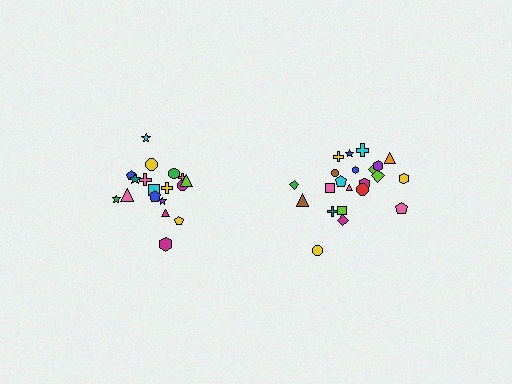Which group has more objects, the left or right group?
The right group.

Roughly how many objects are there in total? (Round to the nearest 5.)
Roughly 40 objects in total.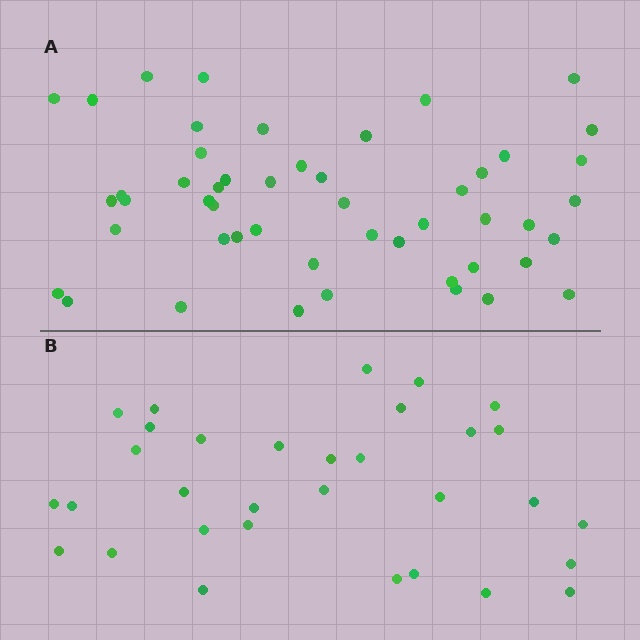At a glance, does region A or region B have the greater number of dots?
Region A (the top region) has more dots.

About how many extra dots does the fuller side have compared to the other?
Region A has approximately 20 more dots than region B.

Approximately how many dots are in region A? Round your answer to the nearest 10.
About 50 dots.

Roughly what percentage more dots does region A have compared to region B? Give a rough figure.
About 55% more.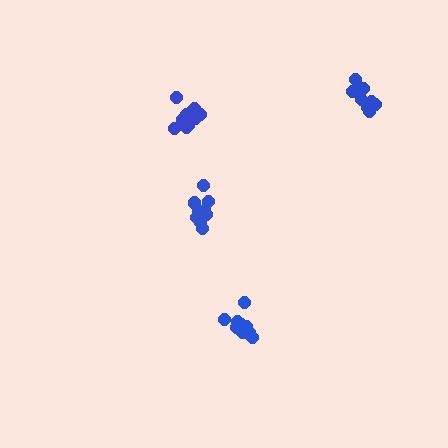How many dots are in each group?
Group 1: 12 dots, Group 2: 12 dots, Group 3: 12 dots, Group 4: 10 dots (46 total).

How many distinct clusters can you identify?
There are 4 distinct clusters.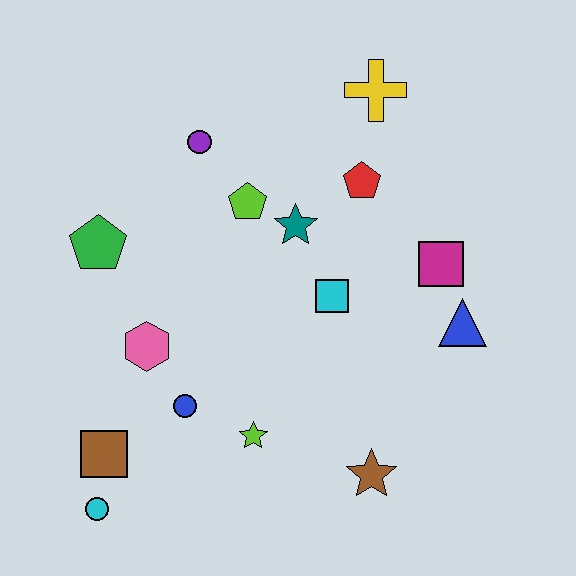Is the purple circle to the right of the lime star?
No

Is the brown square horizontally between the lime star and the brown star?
No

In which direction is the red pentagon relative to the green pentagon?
The red pentagon is to the right of the green pentagon.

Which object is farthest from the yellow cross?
The cyan circle is farthest from the yellow cross.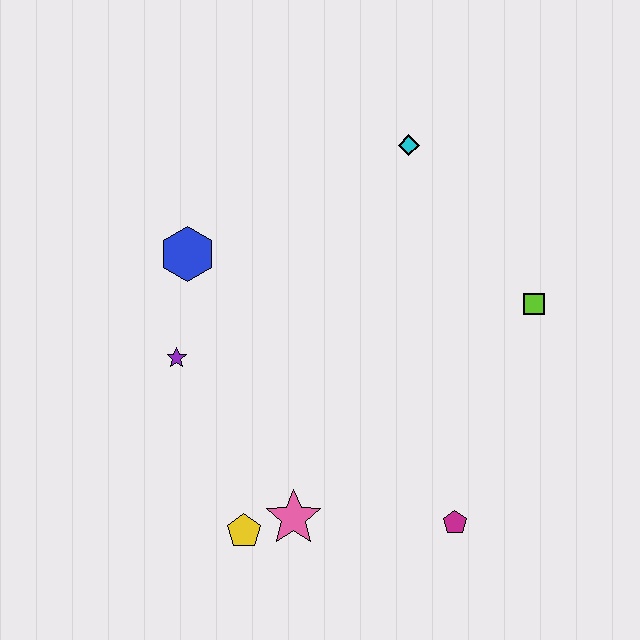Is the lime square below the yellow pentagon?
No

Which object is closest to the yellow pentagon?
The pink star is closest to the yellow pentagon.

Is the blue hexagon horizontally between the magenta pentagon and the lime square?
No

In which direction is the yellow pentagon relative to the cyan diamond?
The yellow pentagon is below the cyan diamond.